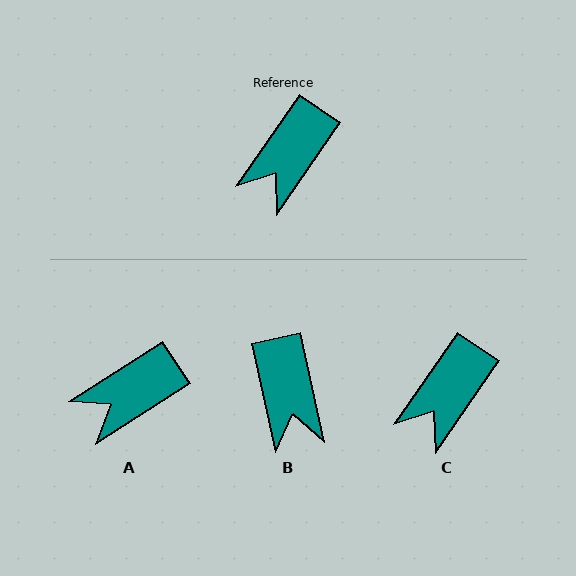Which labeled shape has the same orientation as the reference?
C.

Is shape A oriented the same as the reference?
No, it is off by about 23 degrees.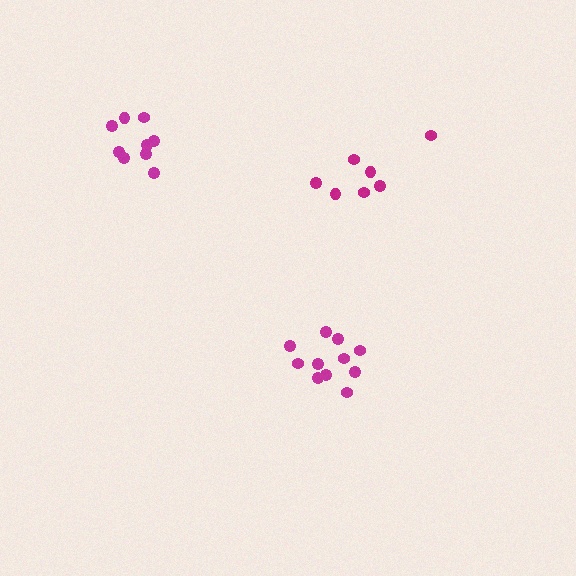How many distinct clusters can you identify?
There are 3 distinct clusters.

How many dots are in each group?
Group 1: 11 dots, Group 2: 7 dots, Group 3: 9 dots (27 total).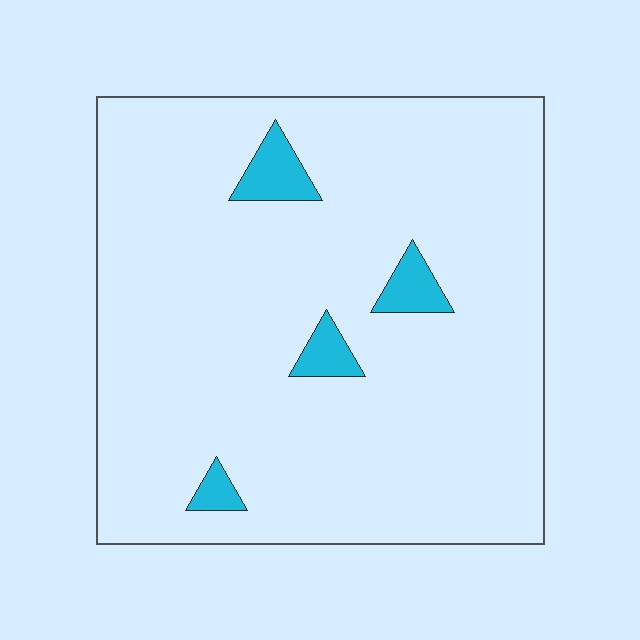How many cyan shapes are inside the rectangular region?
4.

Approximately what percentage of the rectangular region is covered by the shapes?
Approximately 5%.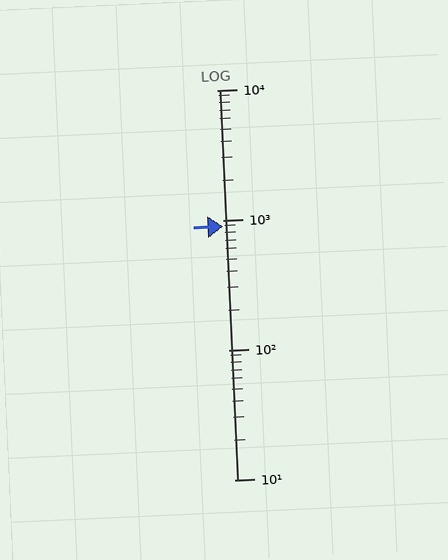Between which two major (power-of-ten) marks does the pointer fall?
The pointer is between 100 and 1000.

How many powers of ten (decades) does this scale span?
The scale spans 3 decades, from 10 to 10000.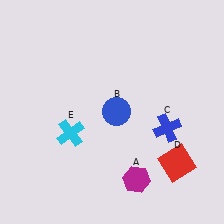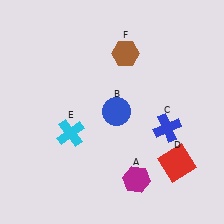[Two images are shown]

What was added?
A brown hexagon (F) was added in Image 2.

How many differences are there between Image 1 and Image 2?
There is 1 difference between the two images.